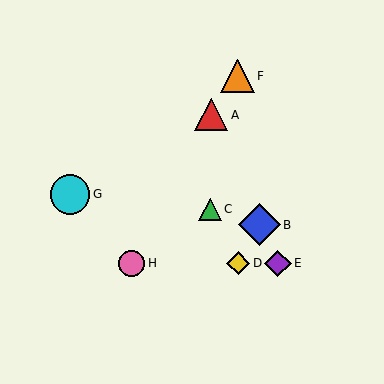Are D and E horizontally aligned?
Yes, both are at y≈263.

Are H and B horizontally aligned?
No, H is at y≈263 and B is at y≈225.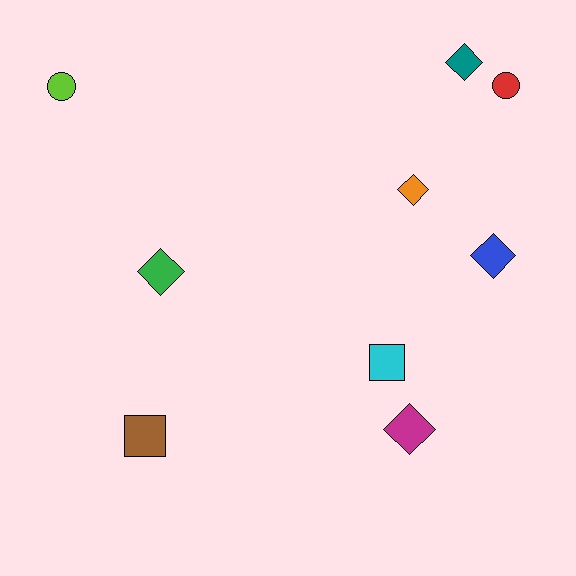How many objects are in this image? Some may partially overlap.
There are 9 objects.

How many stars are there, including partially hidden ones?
There are no stars.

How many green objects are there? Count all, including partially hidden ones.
There is 1 green object.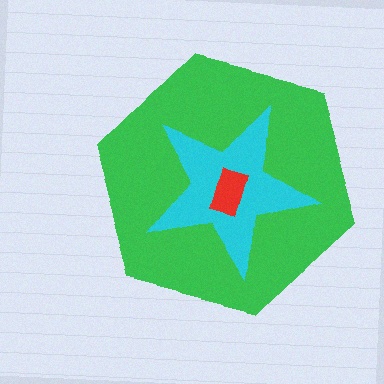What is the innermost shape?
The red rectangle.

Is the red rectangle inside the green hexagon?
Yes.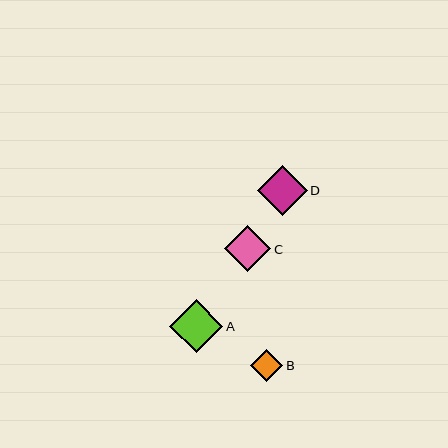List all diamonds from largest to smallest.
From largest to smallest: A, D, C, B.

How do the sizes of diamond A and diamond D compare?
Diamond A and diamond D are approximately the same size.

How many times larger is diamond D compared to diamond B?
Diamond D is approximately 1.6 times the size of diamond B.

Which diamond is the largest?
Diamond A is the largest with a size of approximately 53 pixels.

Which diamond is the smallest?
Diamond B is the smallest with a size of approximately 32 pixels.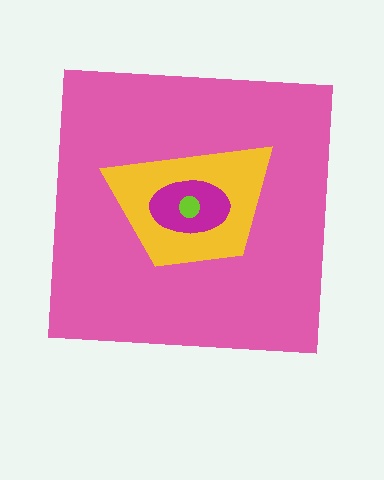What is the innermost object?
The lime circle.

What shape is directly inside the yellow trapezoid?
The magenta ellipse.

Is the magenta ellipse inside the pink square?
Yes.